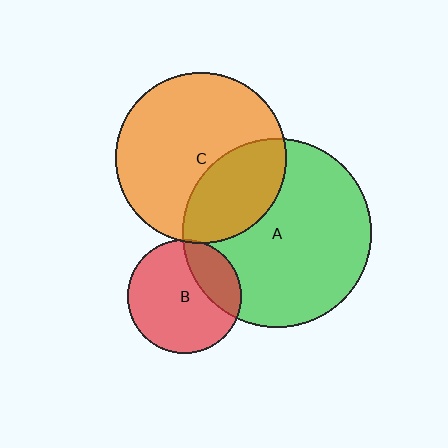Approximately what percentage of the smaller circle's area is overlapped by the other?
Approximately 5%.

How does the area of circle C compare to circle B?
Approximately 2.3 times.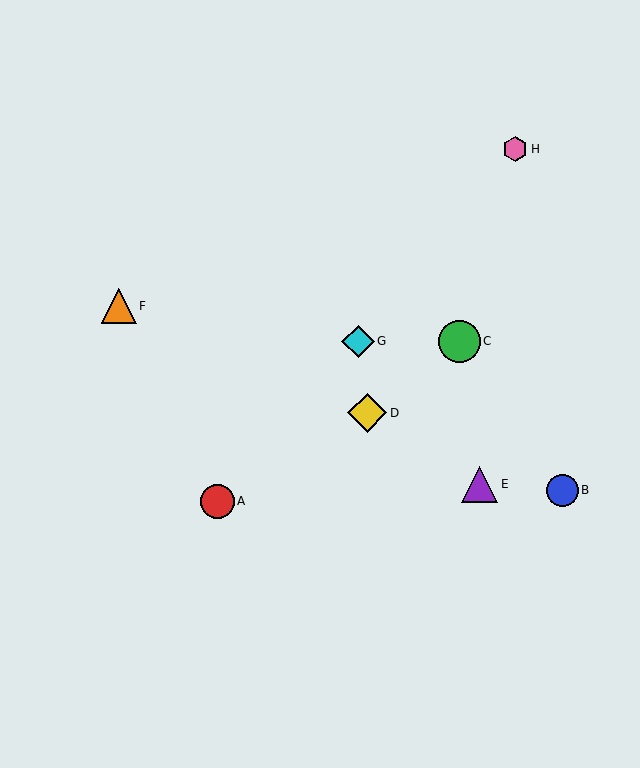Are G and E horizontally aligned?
No, G is at y≈341 and E is at y≈484.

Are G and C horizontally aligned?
Yes, both are at y≈341.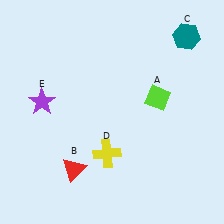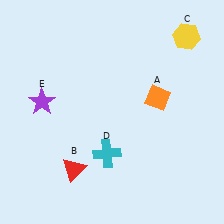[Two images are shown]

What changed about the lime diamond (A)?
In Image 1, A is lime. In Image 2, it changed to orange.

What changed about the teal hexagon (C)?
In Image 1, C is teal. In Image 2, it changed to yellow.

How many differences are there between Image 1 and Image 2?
There are 3 differences between the two images.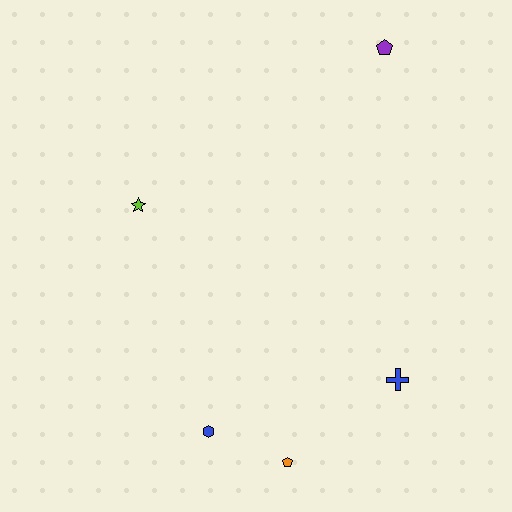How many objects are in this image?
There are 5 objects.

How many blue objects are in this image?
There are 2 blue objects.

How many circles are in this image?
There are no circles.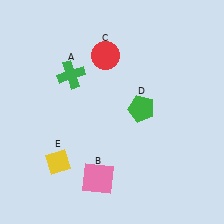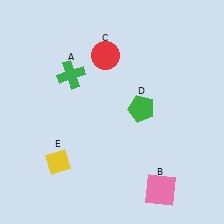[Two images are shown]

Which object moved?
The pink square (B) moved right.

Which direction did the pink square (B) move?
The pink square (B) moved right.